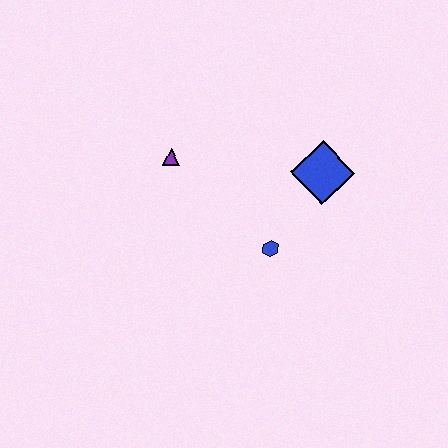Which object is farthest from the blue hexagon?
The purple triangle is farthest from the blue hexagon.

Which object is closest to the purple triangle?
The blue hexagon is closest to the purple triangle.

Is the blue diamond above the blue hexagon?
Yes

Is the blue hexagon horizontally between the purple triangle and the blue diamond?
Yes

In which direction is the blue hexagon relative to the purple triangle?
The blue hexagon is to the right of the purple triangle.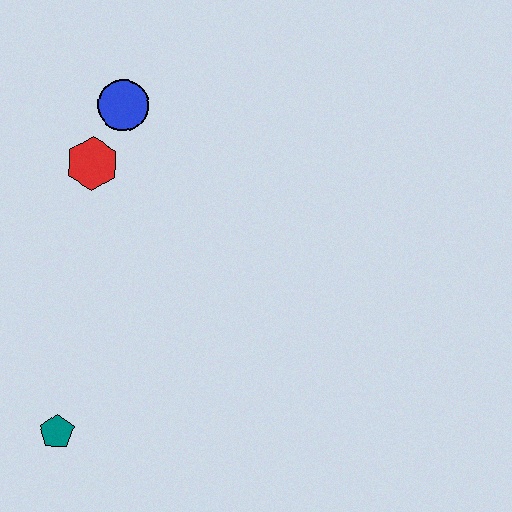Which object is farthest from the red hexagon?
The teal pentagon is farthest from the red hexagon.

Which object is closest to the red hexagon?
The blue circle is closest to the red hexagon.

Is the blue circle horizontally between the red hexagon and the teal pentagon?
No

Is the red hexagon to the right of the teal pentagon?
Yes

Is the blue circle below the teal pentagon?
No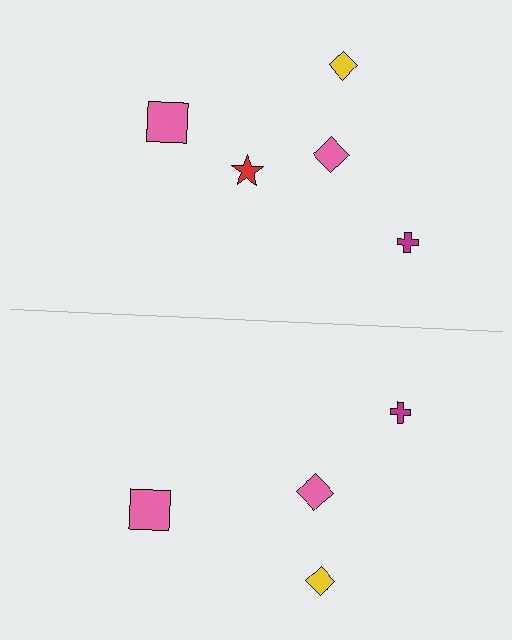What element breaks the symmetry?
A red star is missing from the bottom side.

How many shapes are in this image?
There are 9 shapes in this image.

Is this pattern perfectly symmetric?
No, the pattern is not perfectly symmetric. A red star is missing from the bottom side.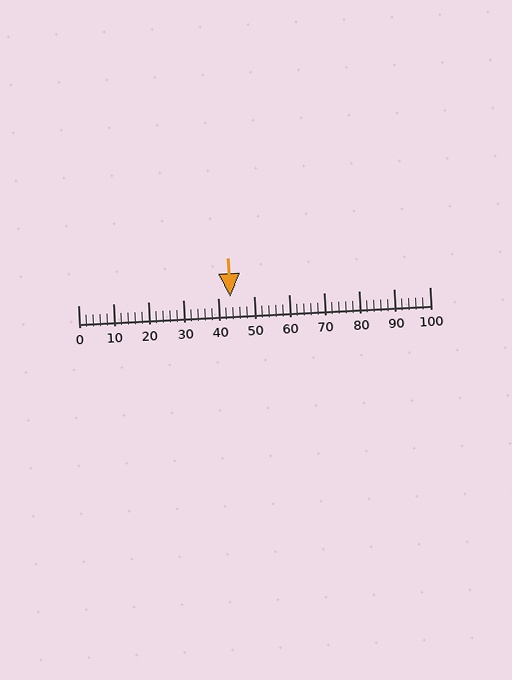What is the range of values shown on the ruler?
The ruler shows values from 0 to 100.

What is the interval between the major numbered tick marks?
The major tick marks are spaced 10 units apart.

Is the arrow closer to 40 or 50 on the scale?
The arrow is closer to 40.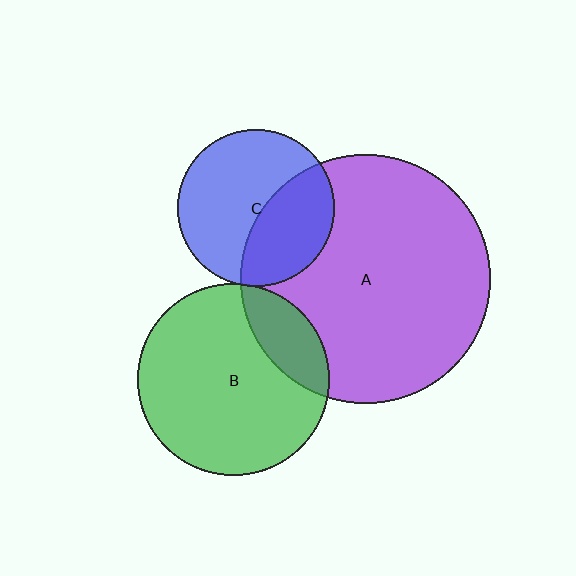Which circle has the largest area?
Circle A (purple).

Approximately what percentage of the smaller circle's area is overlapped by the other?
Approximately 20%.